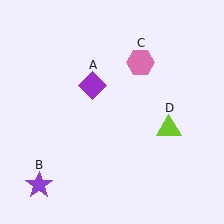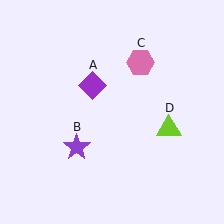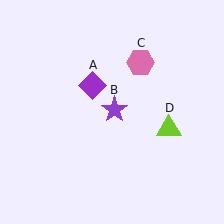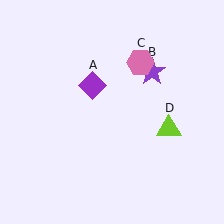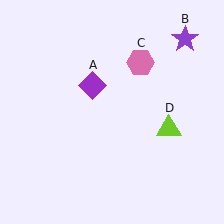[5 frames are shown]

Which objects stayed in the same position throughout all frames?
Purple diamond (object A) and pink hexagon (object C) and lime triangle (object D) remained stationary.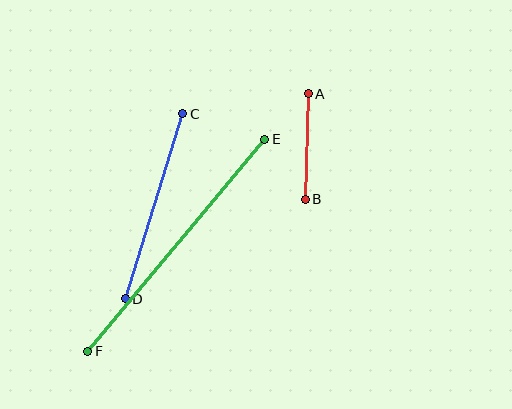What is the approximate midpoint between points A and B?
The midpoint is at approximately (307, 147) pixels.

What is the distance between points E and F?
The distance is approximately 276 pixels.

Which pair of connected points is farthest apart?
Points E and F are farthest apart.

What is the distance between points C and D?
The distance is approximately 194 pixels.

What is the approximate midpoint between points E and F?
The midpoint is at approximately (176, 245) pixels.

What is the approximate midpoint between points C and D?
The midpoint is at approximately (154, 206) pixels.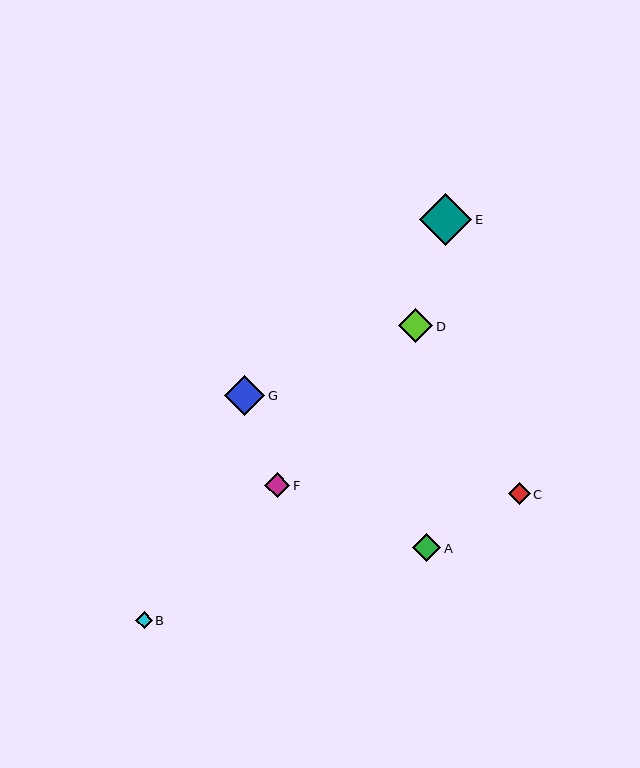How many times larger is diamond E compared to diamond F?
Diamond E is approximately 2.1 times the size of diamond F.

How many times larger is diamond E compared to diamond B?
Diamond E is approximately 3.2 times the size of diamond B.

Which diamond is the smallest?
Diamond B is the smallest with a size of approximately 17 pixels.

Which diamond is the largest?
Diamond E is the largest with a size of approximately 52 pixels.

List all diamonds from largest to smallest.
From largest to smallest: E, G, D, A, F, C, B.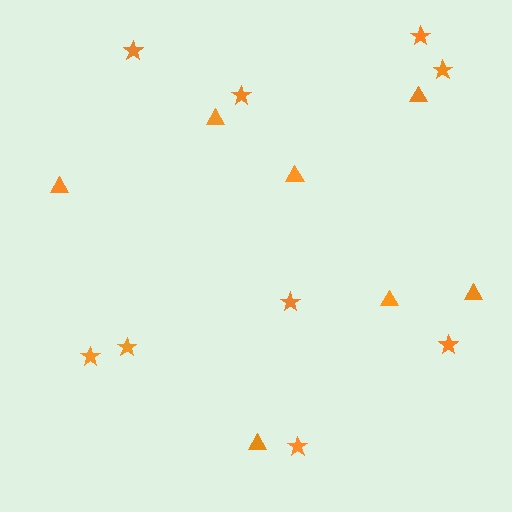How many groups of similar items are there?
There are 2 groups: one group of triangles (7) and one group of stars (9).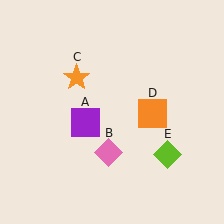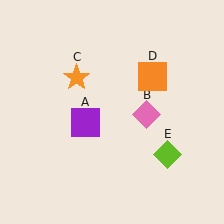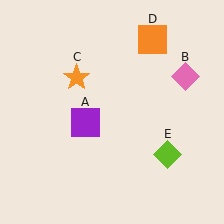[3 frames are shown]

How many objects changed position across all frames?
2 objects changed position: pink diamond (object B), orange square (object D).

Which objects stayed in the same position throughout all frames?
Purple square (object A) and orange star (object C) and lime diamond (object E) remained stationary.